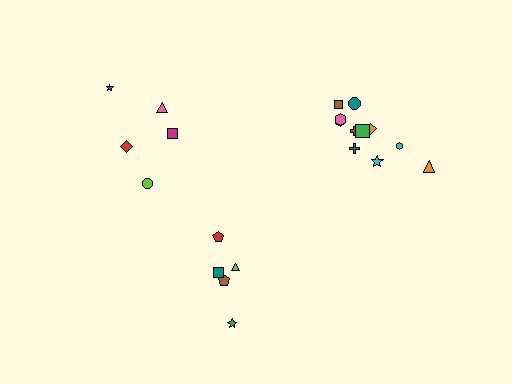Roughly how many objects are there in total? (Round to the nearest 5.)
Roughly 20 objects in total.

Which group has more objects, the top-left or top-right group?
The top-right group.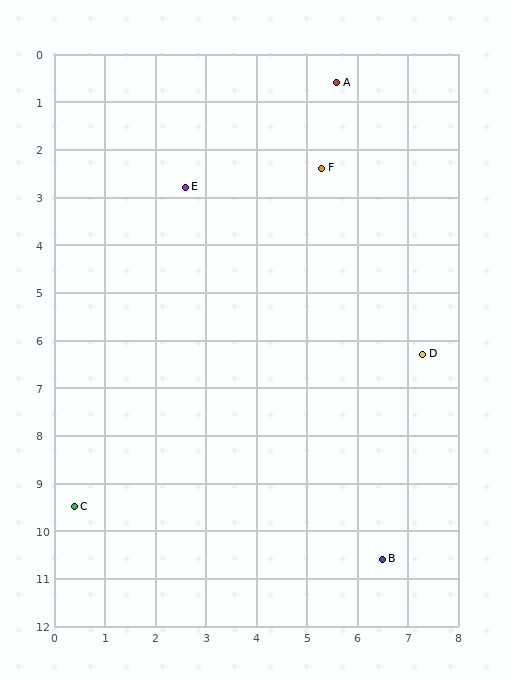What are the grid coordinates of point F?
Point F is at approximately (5.3, 2.4).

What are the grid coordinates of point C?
Point C is at approximately (0.4, 9.5).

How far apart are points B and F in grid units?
Points B and F are about 8.3 grid units apart.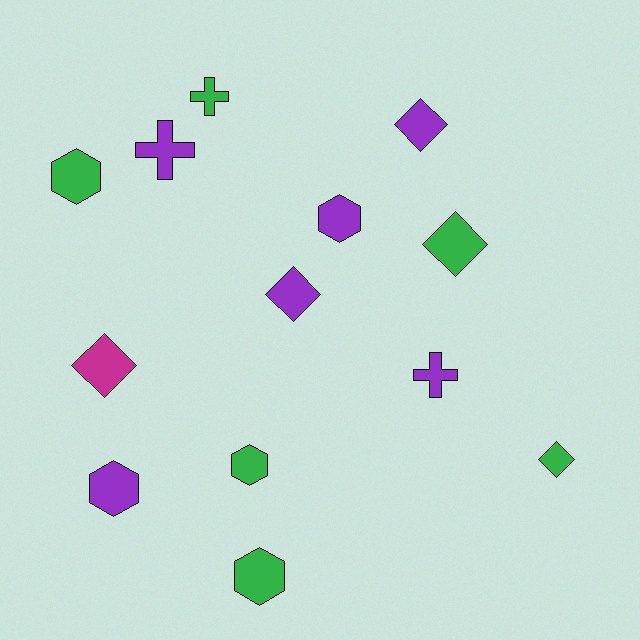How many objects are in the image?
There are 13 objects.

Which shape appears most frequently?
Diamond, with 5 objects.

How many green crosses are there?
There is 1 green cross.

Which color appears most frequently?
Purple, with 6 objects.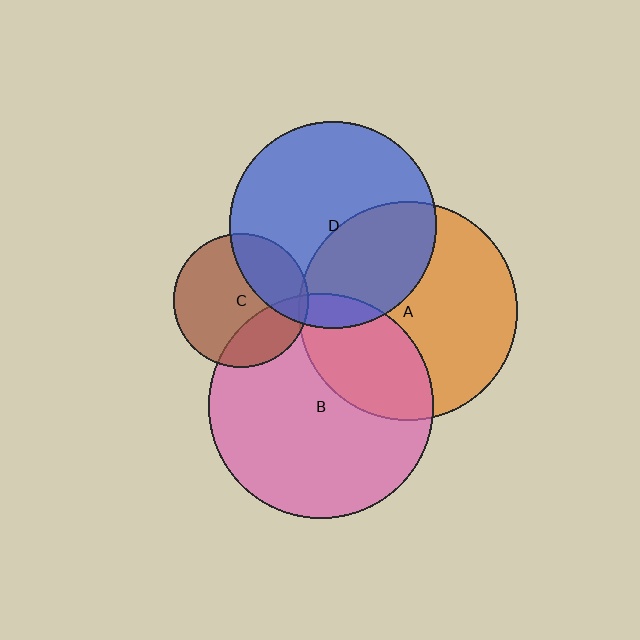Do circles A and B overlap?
Yes.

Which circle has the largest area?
Circle B (pink).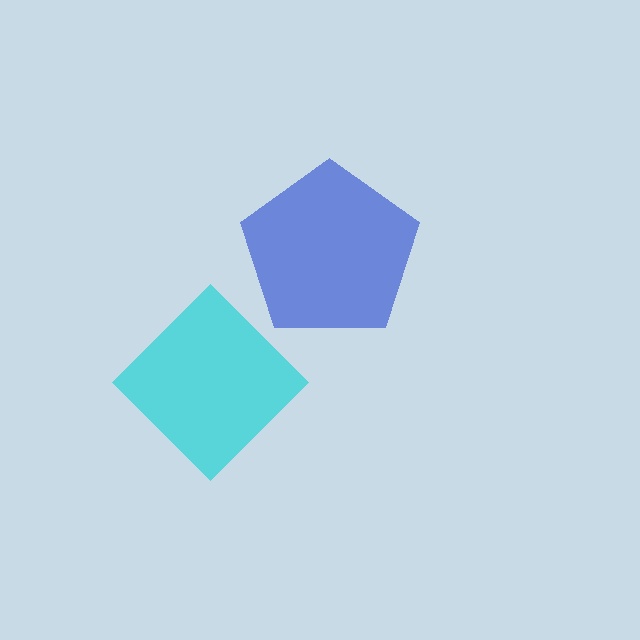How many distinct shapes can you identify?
There are 2 distinct shapes: a cyan diamond, a blue pentagon.